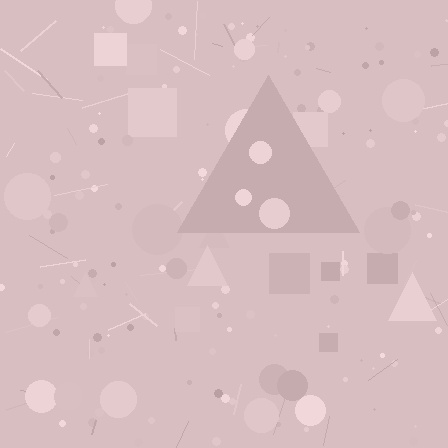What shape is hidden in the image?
A triangle is hidden in the image.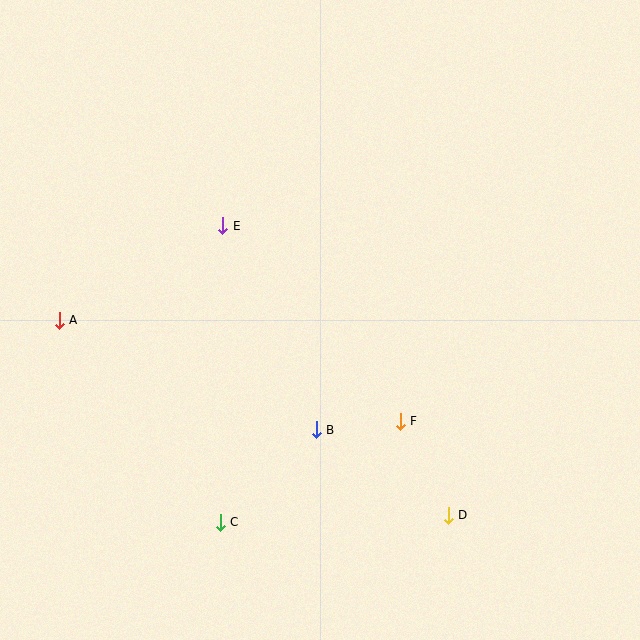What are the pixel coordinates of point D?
Point D is at (448, 515).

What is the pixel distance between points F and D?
The distance between F and D is 105 pixels.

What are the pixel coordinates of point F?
Point F is at (400, 421).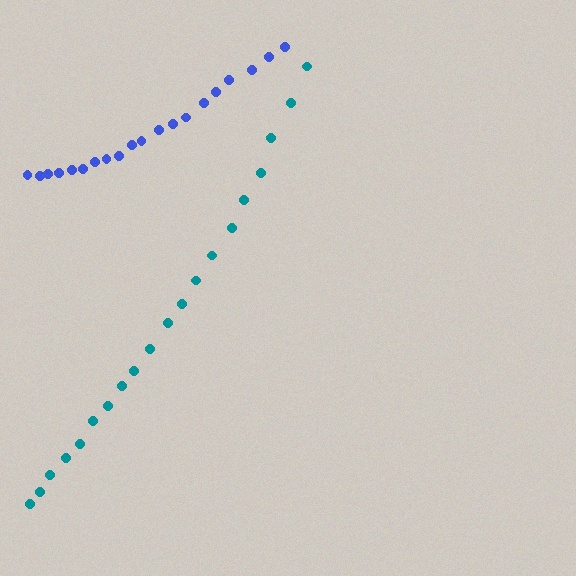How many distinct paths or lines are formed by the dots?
There are 2 distinct paths.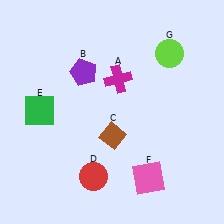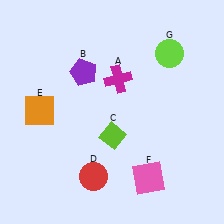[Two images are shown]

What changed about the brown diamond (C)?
In Image 1, C is brown. In Image 2, it changed to lime.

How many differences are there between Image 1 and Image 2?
There are 2 differences between the two images.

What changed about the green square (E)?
In Image 1, E is green. In Image 2, it changed to orange.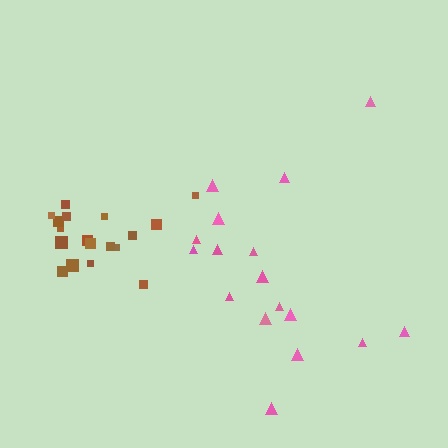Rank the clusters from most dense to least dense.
brown, pink.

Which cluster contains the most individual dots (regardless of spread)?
Brown (18).